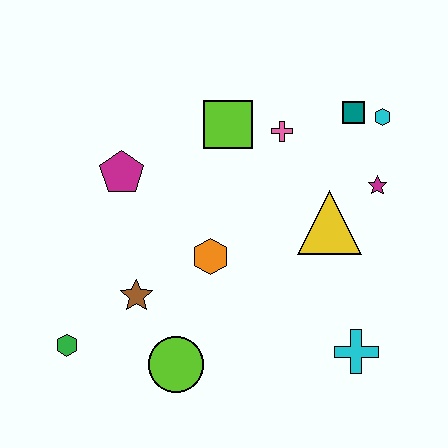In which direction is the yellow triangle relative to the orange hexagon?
The yellow triangle is to the right of the orange hexagon.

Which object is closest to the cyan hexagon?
The teal square is closest to the cyan hexagon.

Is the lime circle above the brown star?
No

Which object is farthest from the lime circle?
The cyan hexagon is farthest from the lime circle.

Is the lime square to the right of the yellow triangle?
No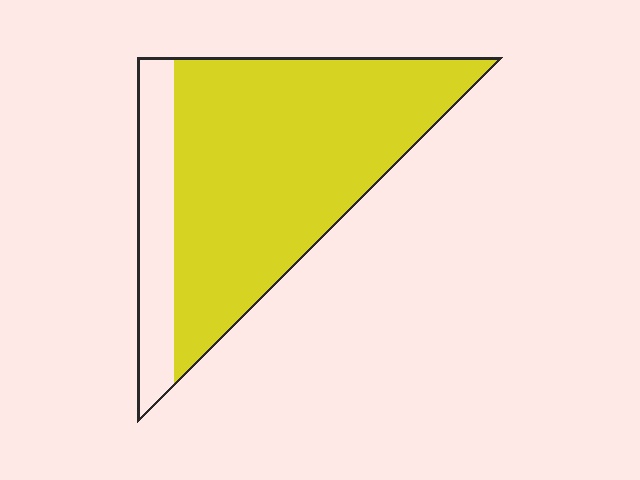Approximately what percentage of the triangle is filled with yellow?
Approximately 80%.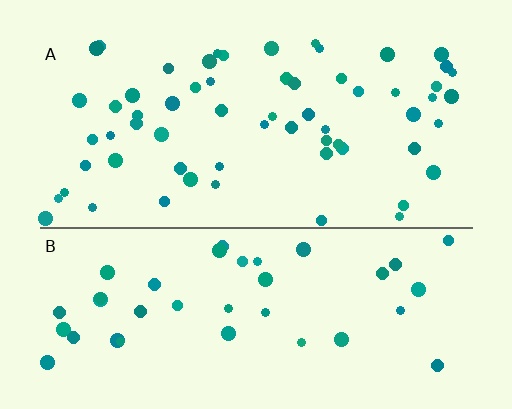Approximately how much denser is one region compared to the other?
Approximately 1.5× — region A over region B.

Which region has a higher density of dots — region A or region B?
A (the top).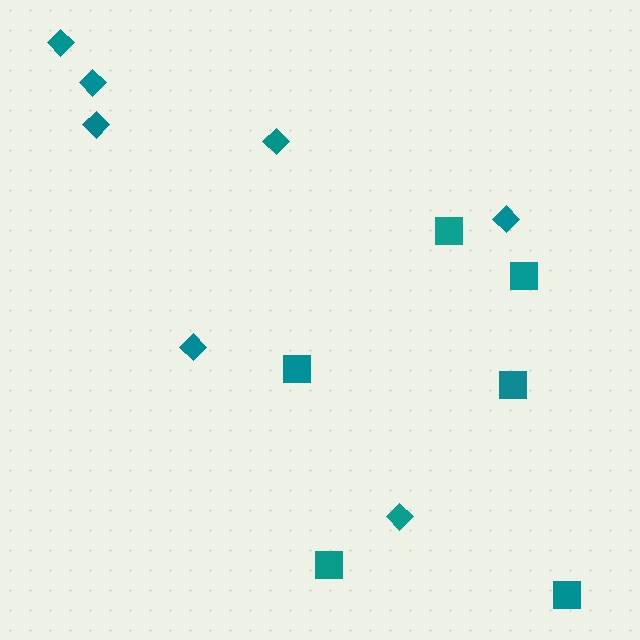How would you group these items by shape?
There are 2 groups: one group of diamonds (7) and one group of squares (6).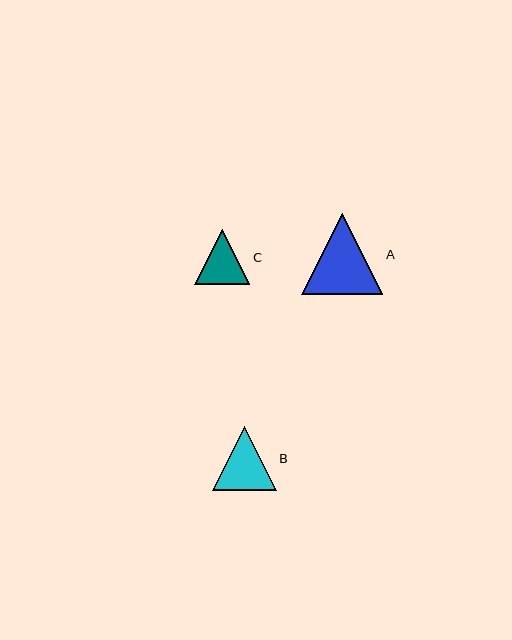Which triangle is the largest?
Triangle A is the largest with a size of approximately 81 pixels.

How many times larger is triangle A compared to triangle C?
Triangle A is approximately 1.5 times the size of triangle C.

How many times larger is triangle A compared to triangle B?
Triangle A is approximately 1.3 times the size of triangle B.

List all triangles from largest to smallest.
From largest to smallest: A, B, C.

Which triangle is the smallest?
Triangle C is the smallest with a size of approximately 55 pixels.